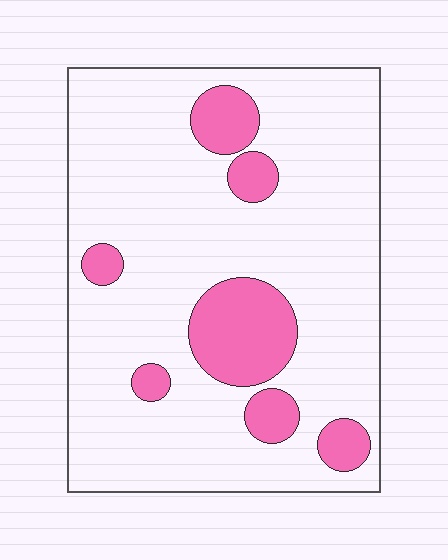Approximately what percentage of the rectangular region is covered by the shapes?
Approximately 15%.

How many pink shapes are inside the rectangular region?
7.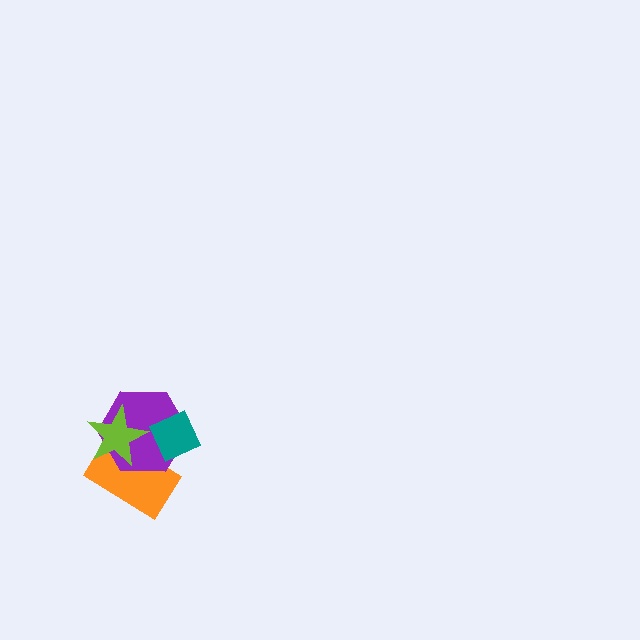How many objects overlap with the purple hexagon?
3 objects overlap with the purple hexagon.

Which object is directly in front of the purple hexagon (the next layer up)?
The teal diamond is directly in front of the purple hexagon.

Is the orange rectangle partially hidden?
Yes, it is partially covered by another shape.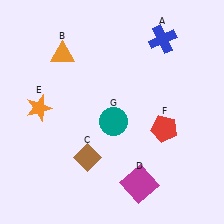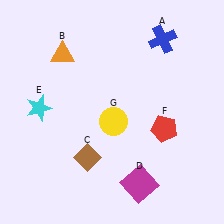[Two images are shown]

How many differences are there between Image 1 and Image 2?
There are 2 differences between the two images.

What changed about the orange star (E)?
In Image 1, E is orange. In Image 2, it changed to cyan.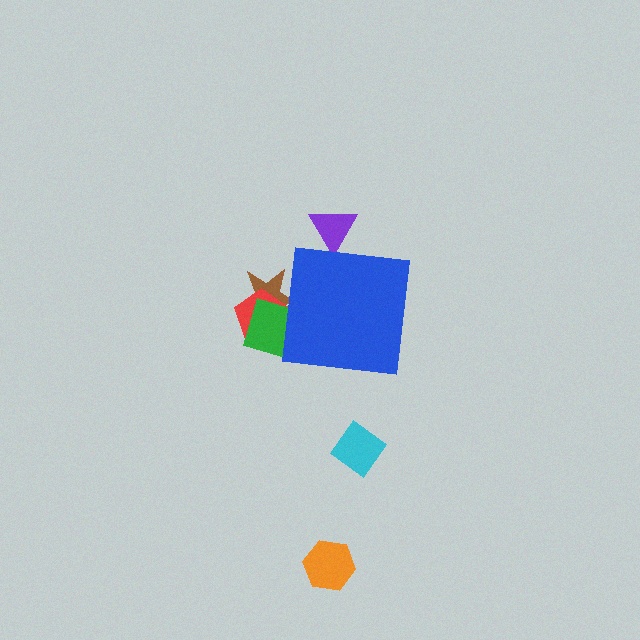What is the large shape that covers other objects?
A blue square.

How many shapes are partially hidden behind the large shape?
4 shapes are partially hidden.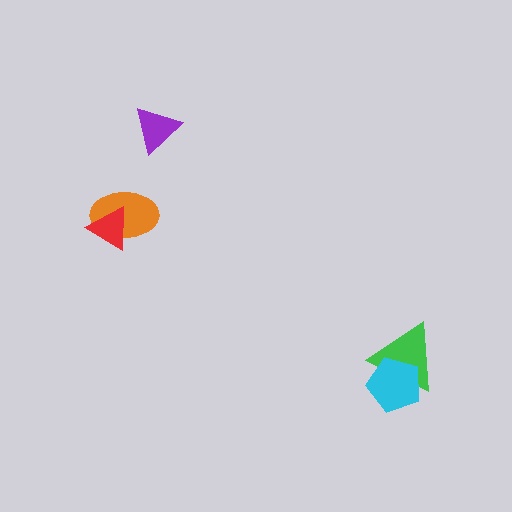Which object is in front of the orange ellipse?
The red triangle is in front of the orange ellipse.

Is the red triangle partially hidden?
No, no other shape covers it.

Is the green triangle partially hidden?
Yes, it is partially covered by another shape.